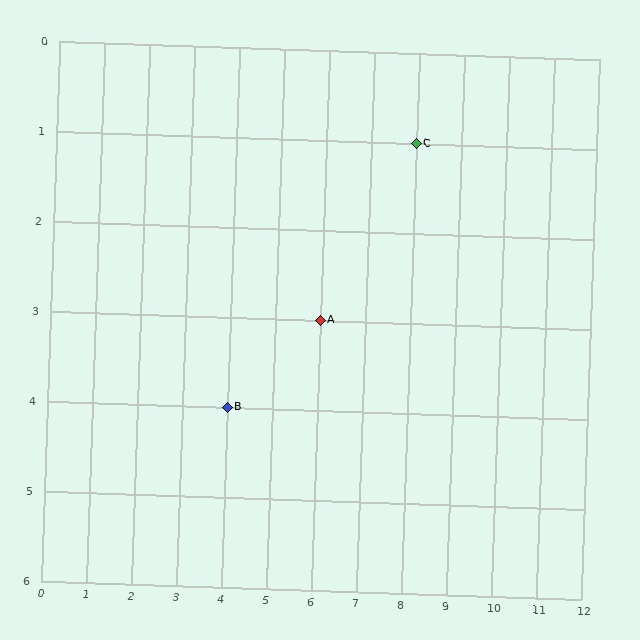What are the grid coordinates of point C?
Point C is at grid coordinates (8, 1).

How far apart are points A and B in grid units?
Points A and B are 2 columns and 1 row apart (about 2.2 grid units diagonally).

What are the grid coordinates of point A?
Point A is at grid coordinates (6, 3).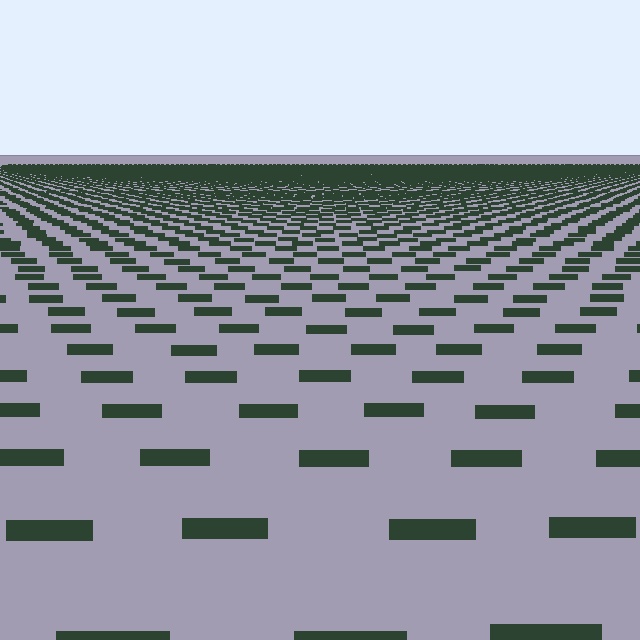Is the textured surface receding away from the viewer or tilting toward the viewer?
The surface is receding away from the viewer. Texture elements get smaller and denser toward the top.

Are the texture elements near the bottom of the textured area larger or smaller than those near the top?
Larger. Near the bottom, elements are closer to the viewer and appear at a bigger on-screen size.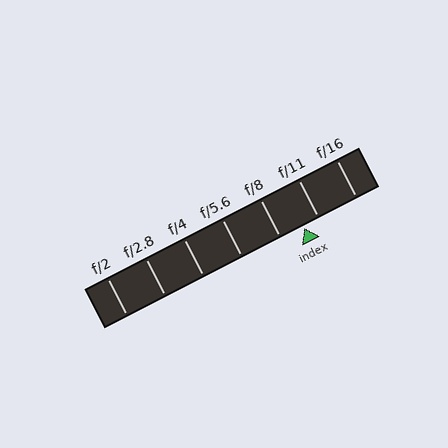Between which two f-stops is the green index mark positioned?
The index mark is between f/8 and f/11.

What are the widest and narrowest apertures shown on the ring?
The widest aperture shown is f/2 and the narrowest is f/16.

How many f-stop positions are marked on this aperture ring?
There are 7 f-stop positions marked.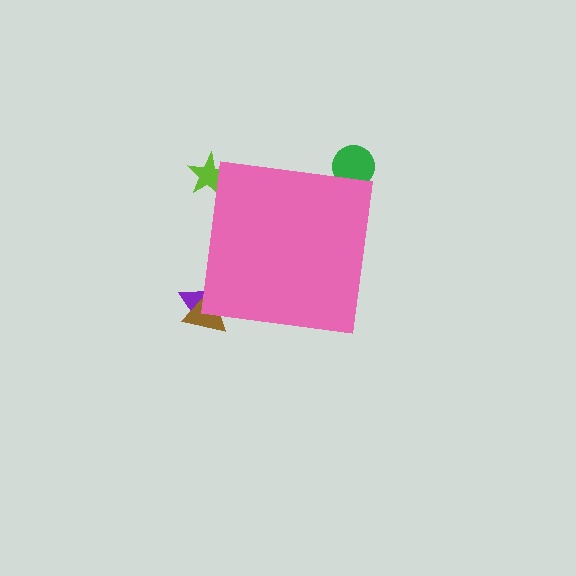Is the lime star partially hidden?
Yes, the lime star is partially hidden behind the pink square.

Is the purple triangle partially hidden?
Yes, the purple triangle is partially hidden behind the pink square.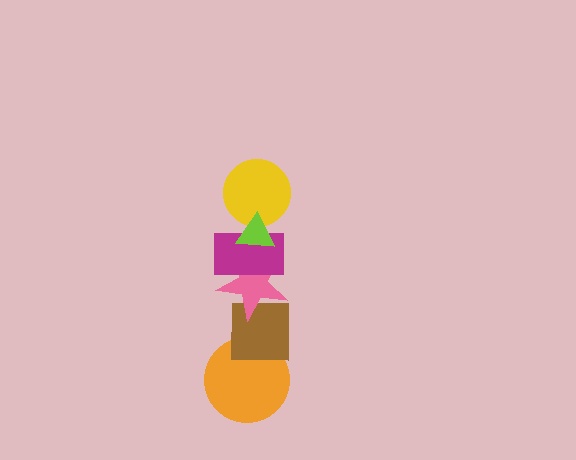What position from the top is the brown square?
The brown square is 5th from the top.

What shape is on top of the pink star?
The magenta rectangle is on top of the pink star.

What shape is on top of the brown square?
The pink star is on top of the brown square.